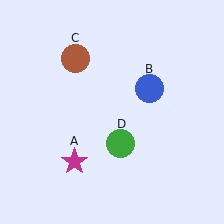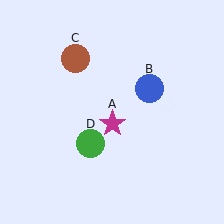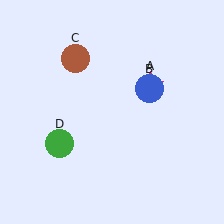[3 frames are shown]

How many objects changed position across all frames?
2 objects changed position: magenta star (object A), green circle (object D).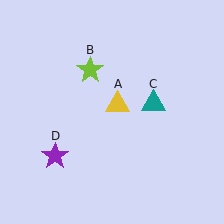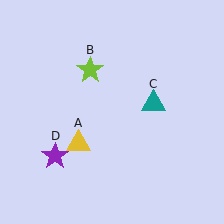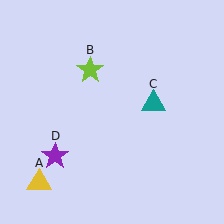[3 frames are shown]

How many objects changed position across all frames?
1 object changed position: yellow triangle (object A).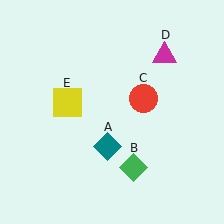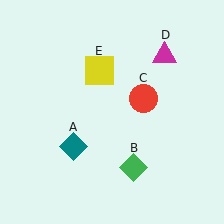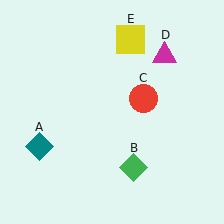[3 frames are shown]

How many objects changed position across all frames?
2 objects changed position: teal diamond (object A), yellow square (object E).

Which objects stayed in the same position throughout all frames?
Green diamond (object B) and red circle (object C) and magenta triangle (object D) remained stationary.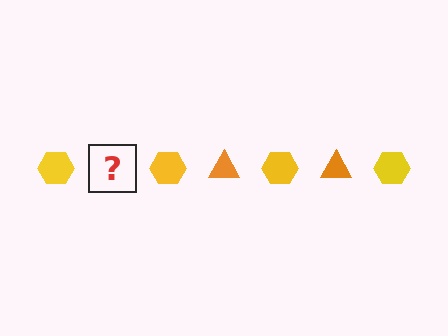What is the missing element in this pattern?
The missing element is an orange triangle.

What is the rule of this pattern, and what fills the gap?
The rule is that the pattern alternates between yellow hexagon and orange triangle. The gap should be filled with an orange triangle.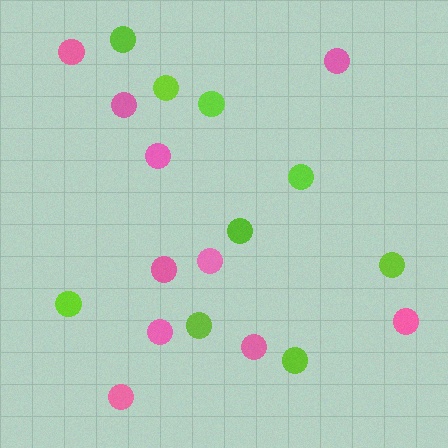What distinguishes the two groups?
There are 2 groups: one group of lime circles (9) and one group of pink circles (10).